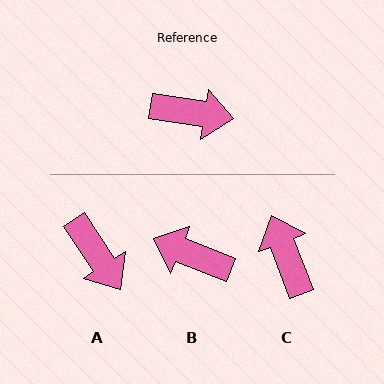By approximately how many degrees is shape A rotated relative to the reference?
Approximately 48 degrees clockwise.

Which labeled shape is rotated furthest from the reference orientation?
B, about 166 degrees away.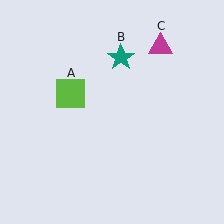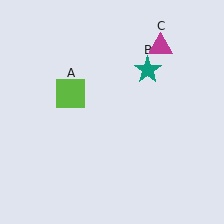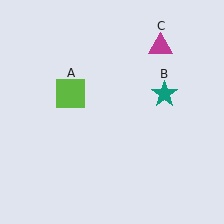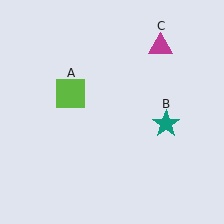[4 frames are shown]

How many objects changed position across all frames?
1 object changed position: teal star (object B).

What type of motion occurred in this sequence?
The teal star (object B) rotated clockwise around the center of the scene.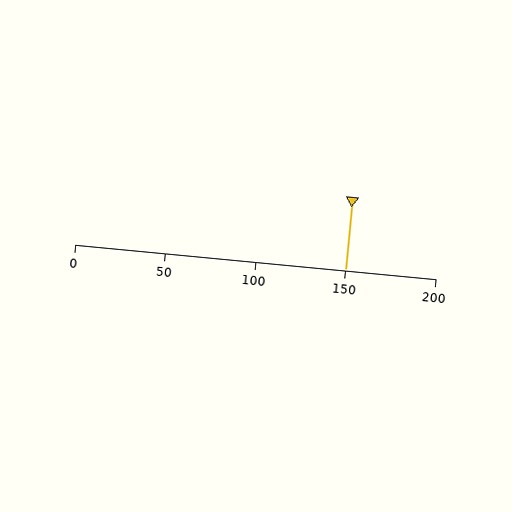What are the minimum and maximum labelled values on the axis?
The axis runs from 0 to 200.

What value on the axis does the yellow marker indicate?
The marker indicates approximately 150.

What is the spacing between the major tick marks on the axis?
The major ticks are spaced 50 apart.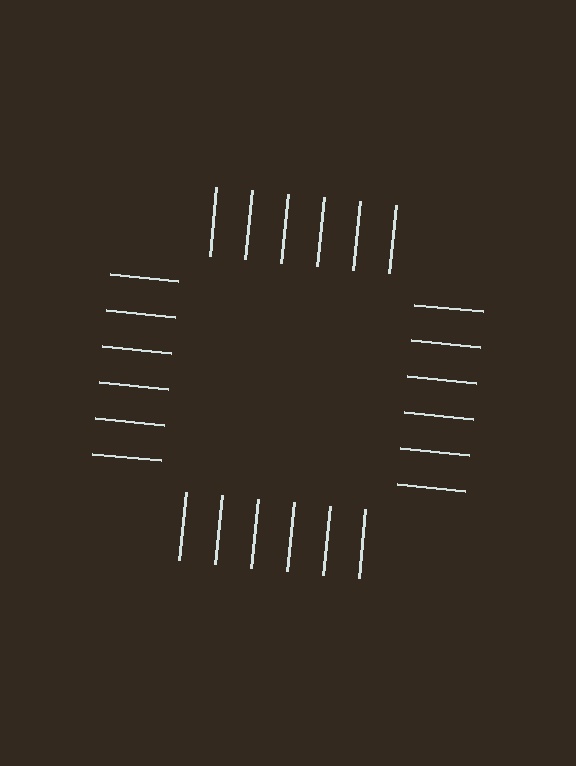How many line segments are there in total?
24 — 6 along each of the 4 edges.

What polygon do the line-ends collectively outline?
An illusory square — the line segments terminate on its edges but no continuous stroke is drawn.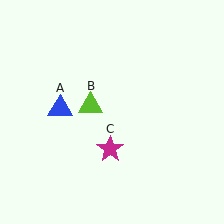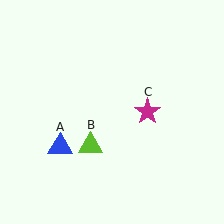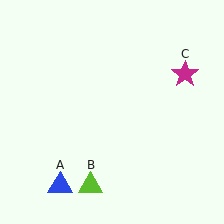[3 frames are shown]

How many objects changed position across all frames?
3 objects changed position: blue triangle (object A), lime triangle (object B), magenta star (object C).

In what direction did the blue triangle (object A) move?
The blue triangle (object A) moved down.